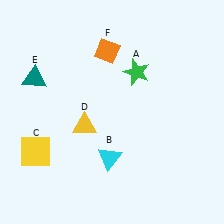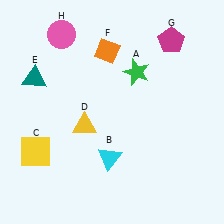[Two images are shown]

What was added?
A magenta pentagon (G), a pink circle (H) were added in Image 2.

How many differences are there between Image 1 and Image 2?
There are 2 differences between the two images.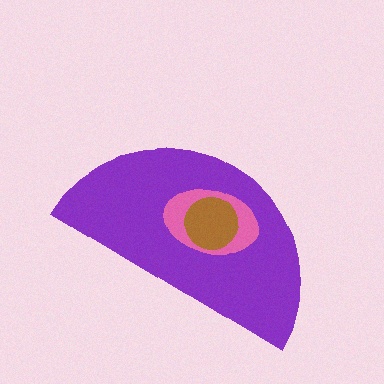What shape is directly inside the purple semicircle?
The pink ellipse.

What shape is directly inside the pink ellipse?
The brown circle.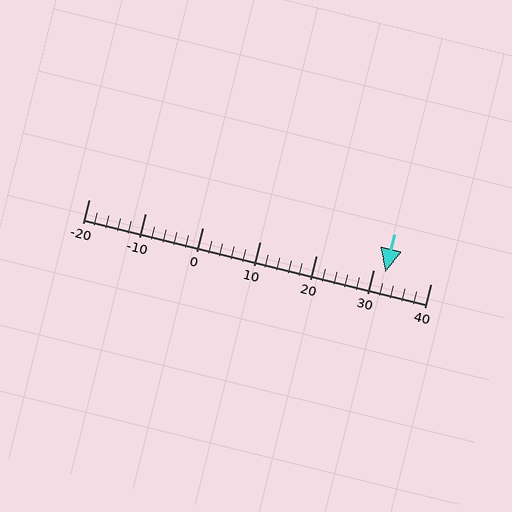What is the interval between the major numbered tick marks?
The major tick marks are spaced 10 units apart.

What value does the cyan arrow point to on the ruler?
The cyan arrow points to approximately 32.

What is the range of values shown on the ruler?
The ruler shows values from -20 to 40.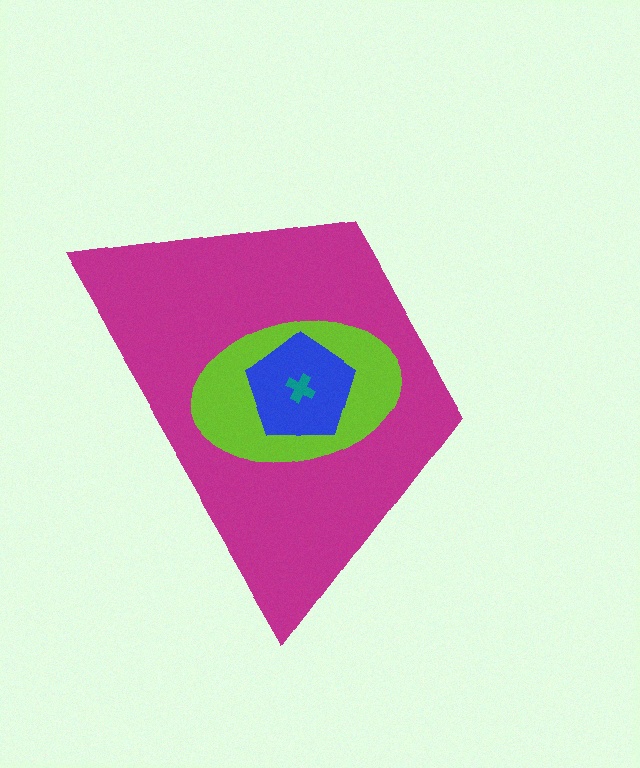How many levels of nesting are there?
4.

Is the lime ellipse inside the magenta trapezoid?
Yes.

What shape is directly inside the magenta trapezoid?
The lime ellipse.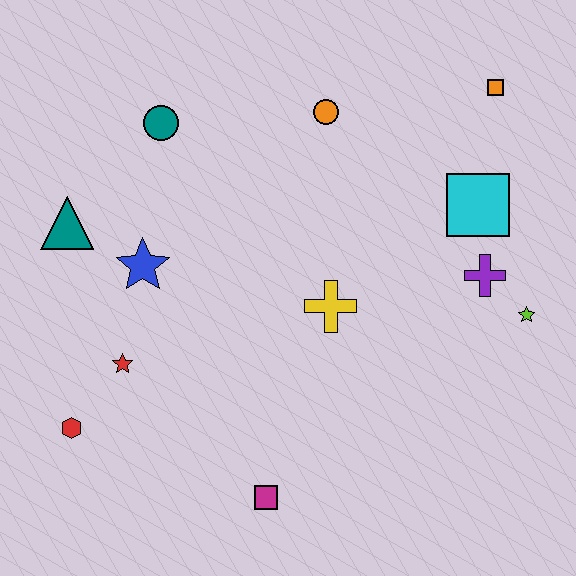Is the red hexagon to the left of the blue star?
Yes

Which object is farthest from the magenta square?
The orange square is farthest from the magenta square.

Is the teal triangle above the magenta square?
Yes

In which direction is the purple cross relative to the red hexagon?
The purple cross is to the right of the red hexagon.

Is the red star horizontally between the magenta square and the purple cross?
No